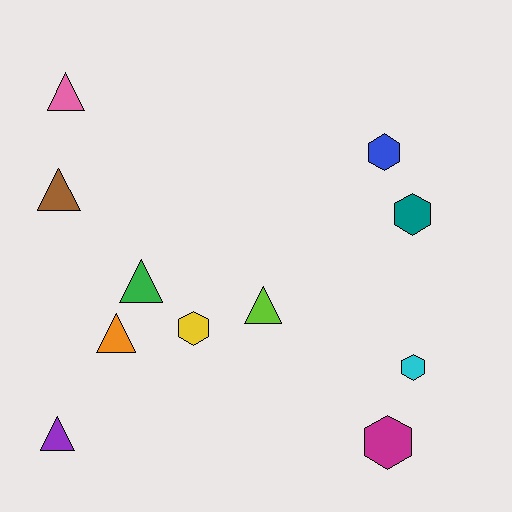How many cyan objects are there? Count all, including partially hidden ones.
There is 1 cyan object.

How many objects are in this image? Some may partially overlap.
There are 11 objects.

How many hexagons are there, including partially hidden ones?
There are 5 hexagons.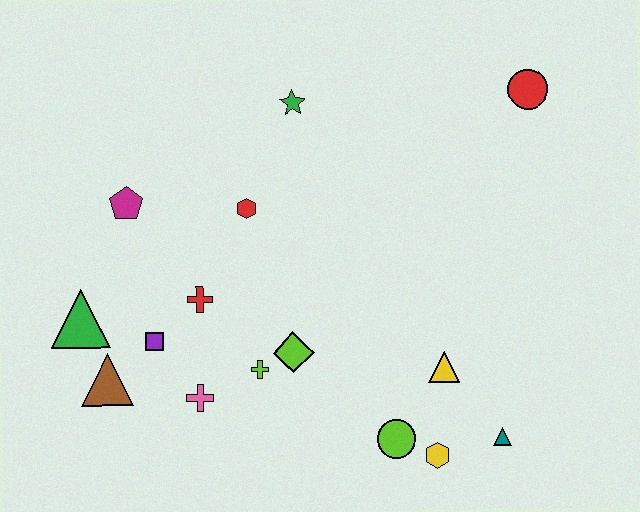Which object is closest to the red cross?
The purple square is closest to the red cross.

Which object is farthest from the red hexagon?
The teal triangle is farthest from the red hexagon.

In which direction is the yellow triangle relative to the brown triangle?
The yellow triangle is to the right of the brown triangle.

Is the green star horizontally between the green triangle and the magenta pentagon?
No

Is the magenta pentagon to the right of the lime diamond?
No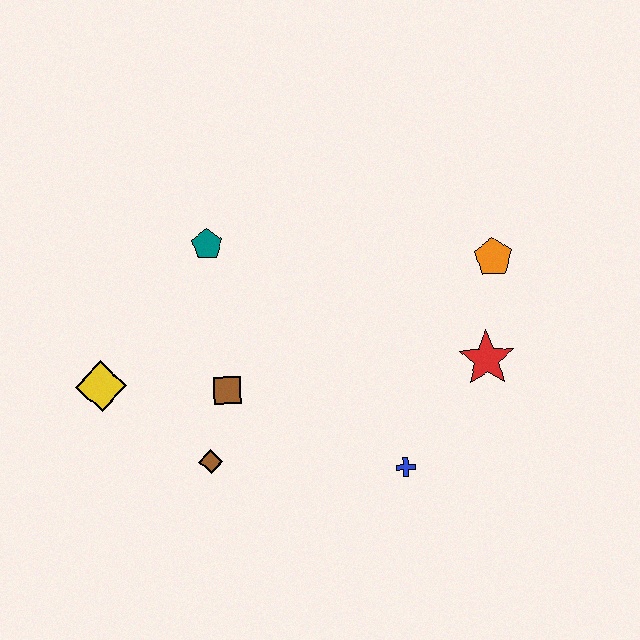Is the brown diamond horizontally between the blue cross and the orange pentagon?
No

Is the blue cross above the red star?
No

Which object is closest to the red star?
The orange pentagon is closest to the red star.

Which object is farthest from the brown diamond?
The orange pentagon is farthest from the brown diamond.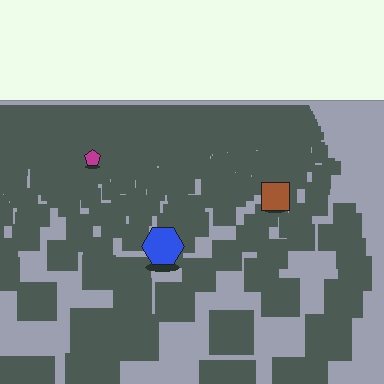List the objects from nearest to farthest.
From nearest to farthest: the blue hexagon, the brown square, the magenta pentagon.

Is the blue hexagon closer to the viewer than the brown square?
Yes. The blue hexagon is closer — you can tell from the texture gradient: the ground texture is coarser near it.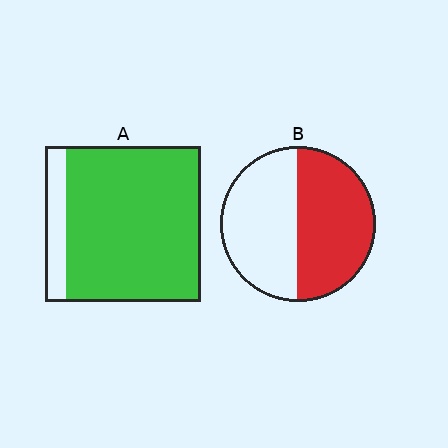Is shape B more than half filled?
Roughly half.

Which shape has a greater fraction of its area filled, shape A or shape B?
Shape A.